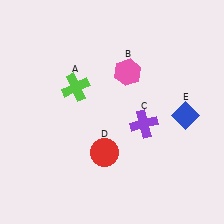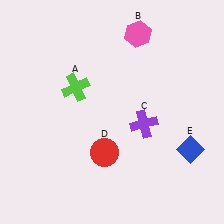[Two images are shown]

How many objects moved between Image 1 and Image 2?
2 objects moved between the two images.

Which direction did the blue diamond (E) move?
The blue diamond (E) moved down.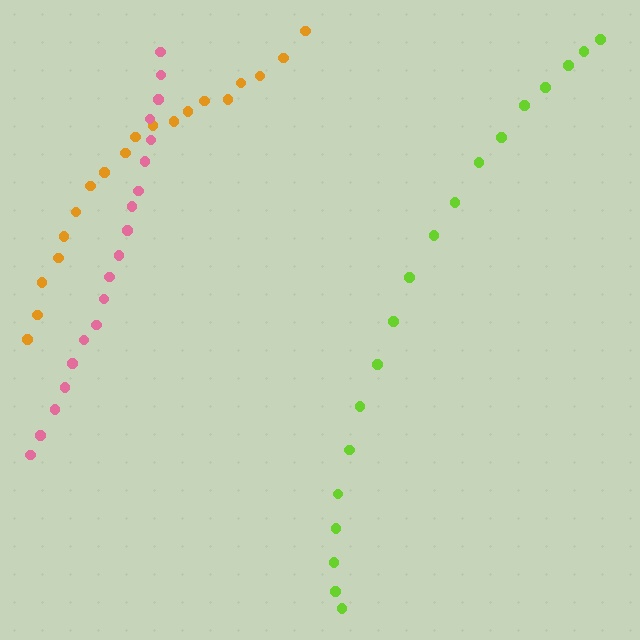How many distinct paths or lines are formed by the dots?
There are 3 distinct paths.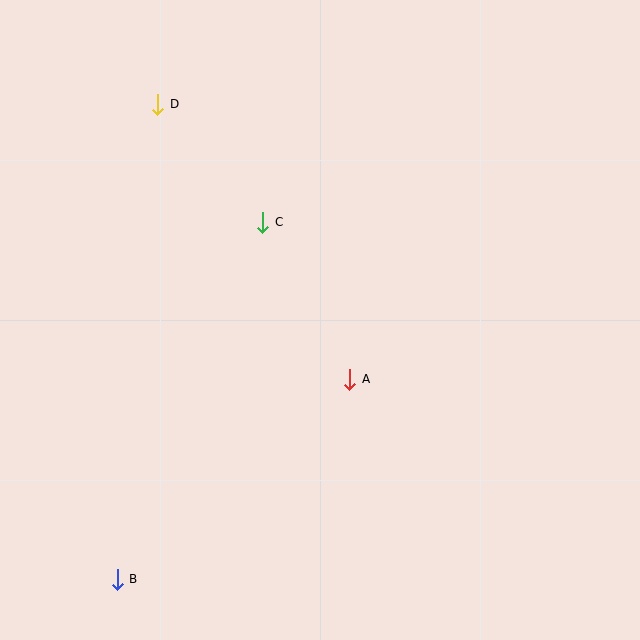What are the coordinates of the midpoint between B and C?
The midpoint between B and C is at (190, 401).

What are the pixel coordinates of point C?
Point C is at (263, 222).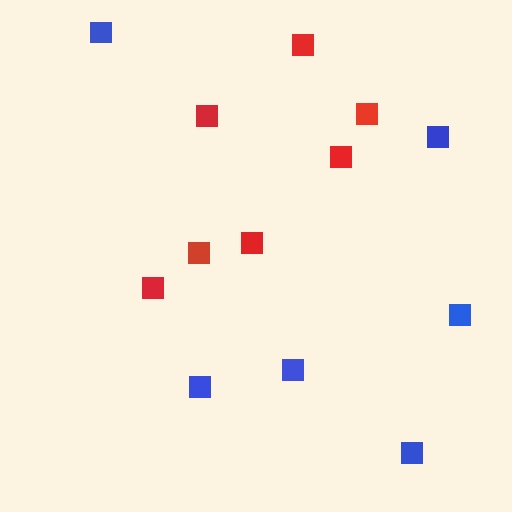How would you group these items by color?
There are 2 groups: one group of red squares (7) and one group of blue squares (6).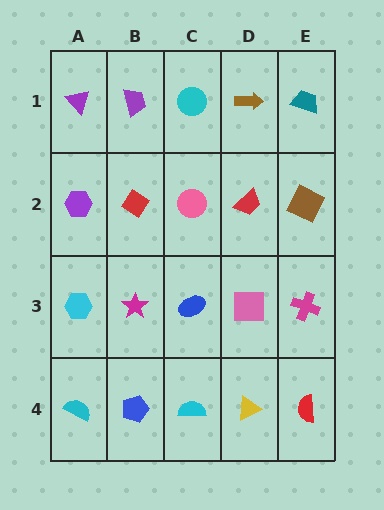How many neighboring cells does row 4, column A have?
2.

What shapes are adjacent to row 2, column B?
A purple trapezoid (row 1, column B), a magenta star (row 3, column B), a purple hexagon (row 2, column A), a pink circle (row 2, column C).